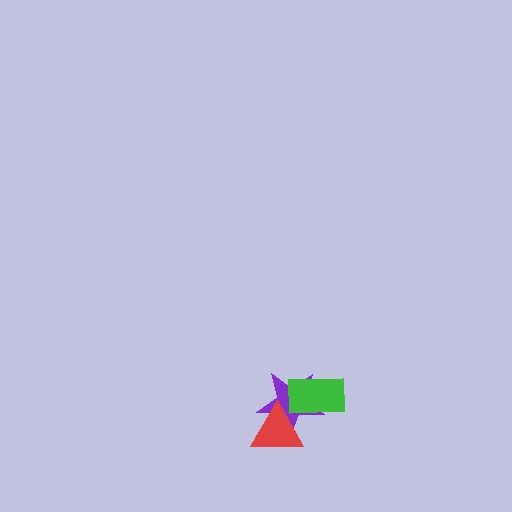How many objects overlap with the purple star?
2 objects overlap with the purple star.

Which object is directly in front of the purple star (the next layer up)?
The green rectangle is directly in front of the purple star.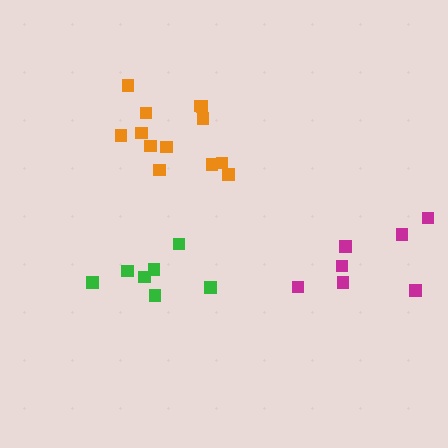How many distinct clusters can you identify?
There are 3 distinct clusters.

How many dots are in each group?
Group 1: 7 dots, Group 2: 7 dots, Group 3: 13 dots (27 total).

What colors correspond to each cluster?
The clusters are colored: magenta, green, orange.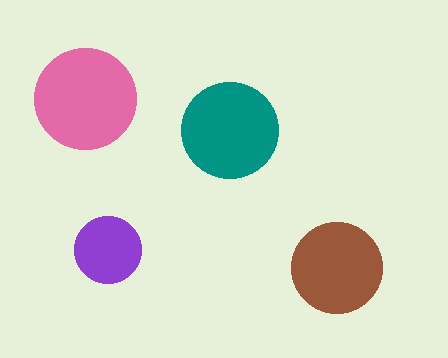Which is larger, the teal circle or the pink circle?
The pink one.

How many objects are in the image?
There are 4 objects in the image.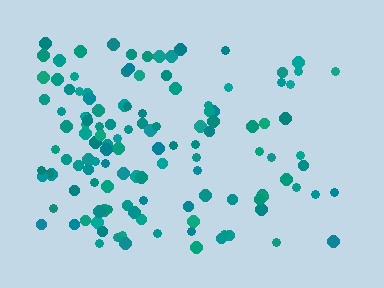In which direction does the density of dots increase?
From right to left, with the left side densest.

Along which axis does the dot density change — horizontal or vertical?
Horizontal.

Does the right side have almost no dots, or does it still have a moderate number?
Still a moderate number, just noticeably fewer than the left.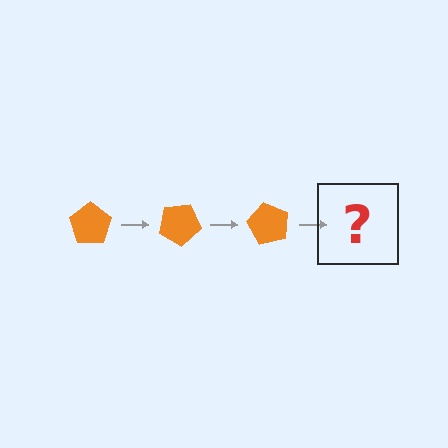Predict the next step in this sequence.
The next step is an orange pentagon rotated 90 degrees.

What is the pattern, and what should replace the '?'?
The pattern is that the pentagon rotates 30 degrees each step. The '?' should be an orange pentagon rotated 90 degrees.